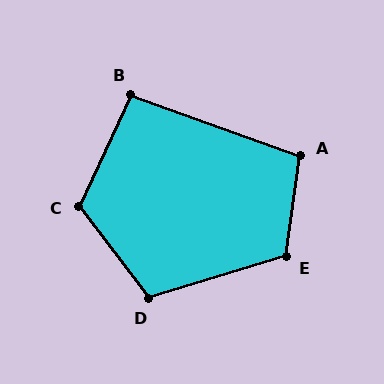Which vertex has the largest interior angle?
C, at approximately 117 degrees.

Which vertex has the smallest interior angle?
B, at approximately 96 degrees.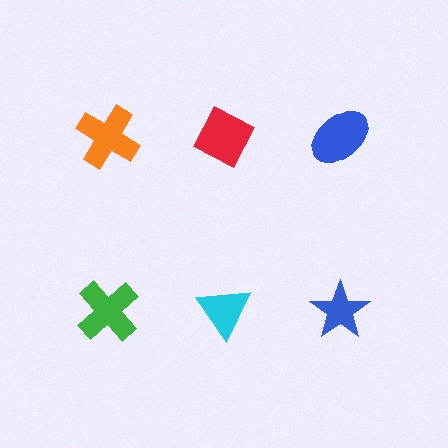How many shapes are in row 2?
3 shapes.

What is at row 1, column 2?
A red diamond.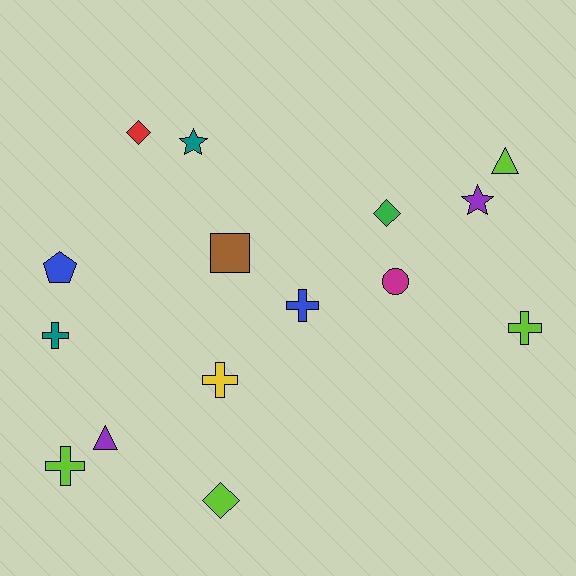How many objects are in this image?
There are 15 objects.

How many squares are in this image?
There is 1 square.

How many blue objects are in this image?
There are 2 blue objects.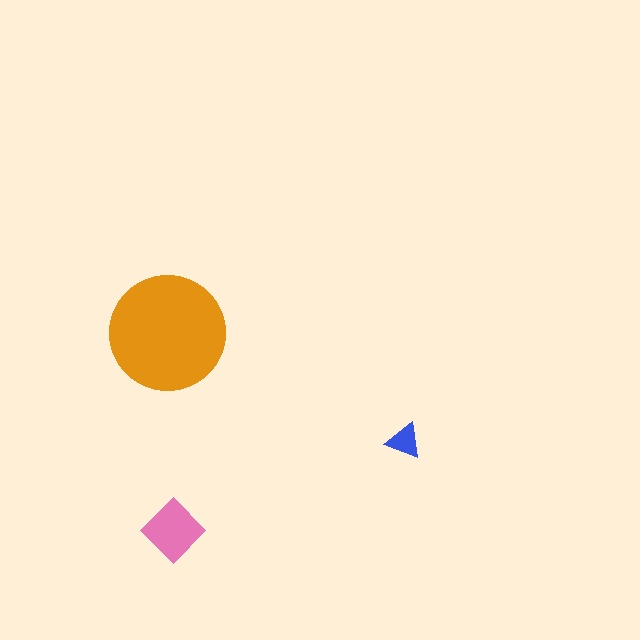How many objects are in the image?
There are 3 objects in the image.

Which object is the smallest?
The blue triangle.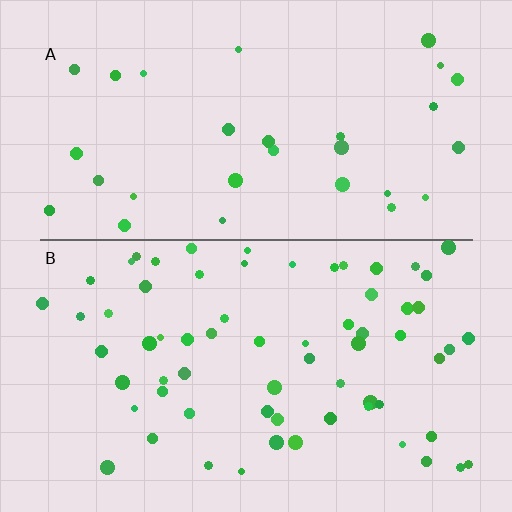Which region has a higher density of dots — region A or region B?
B (the bottom).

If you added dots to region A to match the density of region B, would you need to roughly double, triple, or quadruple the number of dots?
Approximately double.